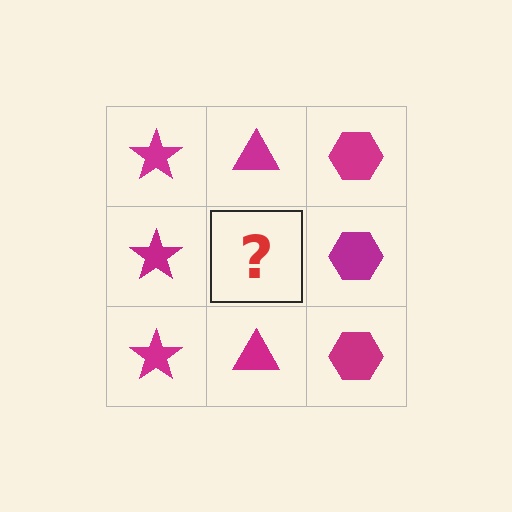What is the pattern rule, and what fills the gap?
The rule is that each column has a consistent shape. The gap should be filled with a magenta triangle.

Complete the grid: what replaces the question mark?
The question mark should be replaced with a magenta triangle.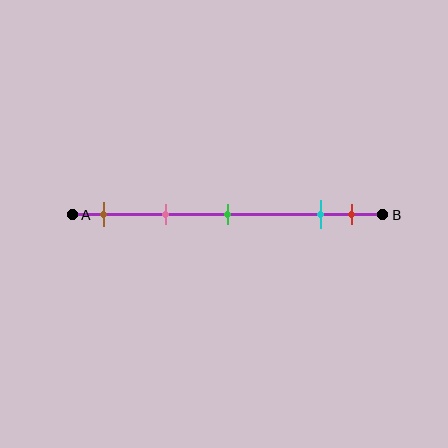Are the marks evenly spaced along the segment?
No, the marks are not evenly spaced.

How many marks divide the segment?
There are 5 marks dividing the segment.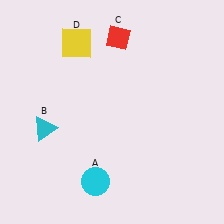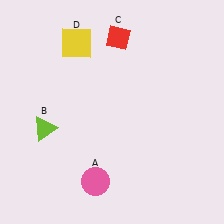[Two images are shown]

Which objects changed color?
A changed from cyan to pink. B changed from cyan to lime.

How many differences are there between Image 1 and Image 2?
There are 2 differences between the two images.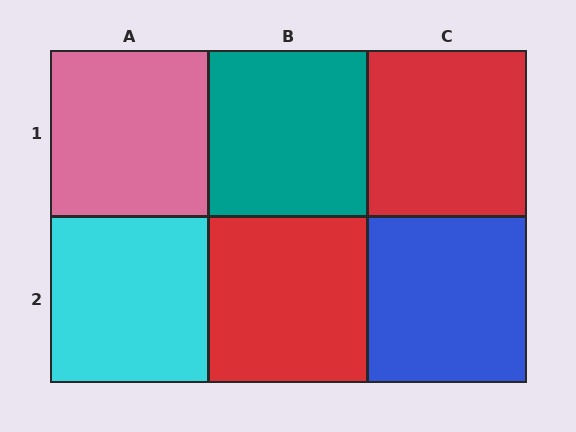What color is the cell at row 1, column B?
Teal.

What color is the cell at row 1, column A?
Pink.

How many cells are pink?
1 cell is pink.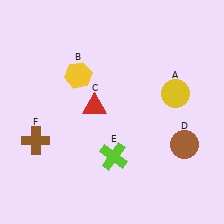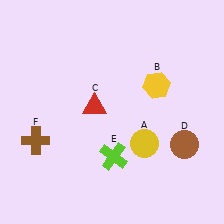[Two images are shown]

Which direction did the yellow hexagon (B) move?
The yellow hexagon (B) moved right.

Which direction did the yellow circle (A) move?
The yellow circle (A) moved down.